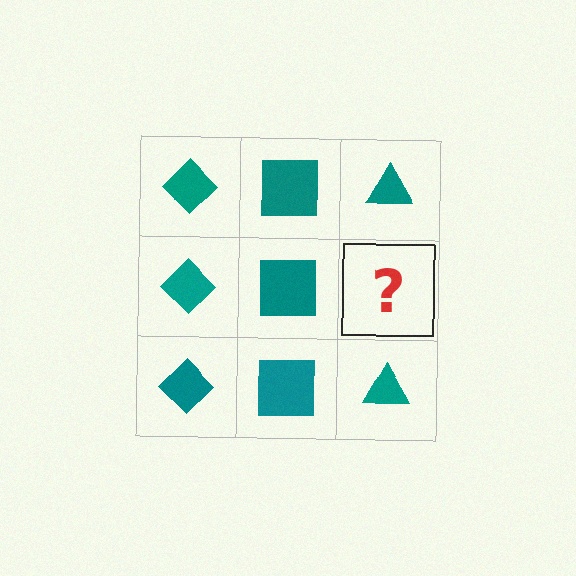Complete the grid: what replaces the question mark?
The question mark should be replaced with a teal triangle.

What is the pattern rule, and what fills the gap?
The rule is that each column has a consistent shape. The gap should be filled with a teal triangle.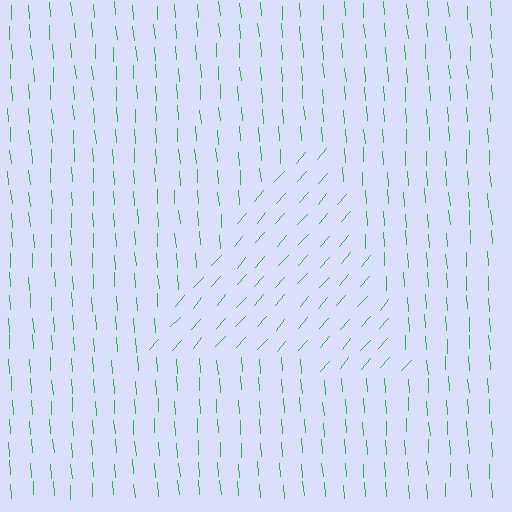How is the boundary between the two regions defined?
The boundary is defined purely by a change in line orientation (approximately 45 degrees difference). All lines are the same color and thickness.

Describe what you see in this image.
The image is filled with small green line segments. A triangle region in the image has lines oriented differently from the surrounding lines, creating a visible texture boundary.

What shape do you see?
I see a triangle.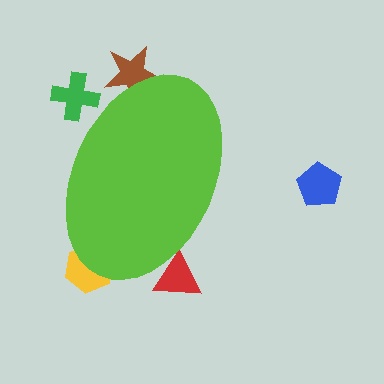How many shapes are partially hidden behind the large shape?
4 shapes are partially hidden.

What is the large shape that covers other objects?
A lime ellipse.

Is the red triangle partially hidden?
Yes, the red triangle is partially hidden behind the lime ellipse.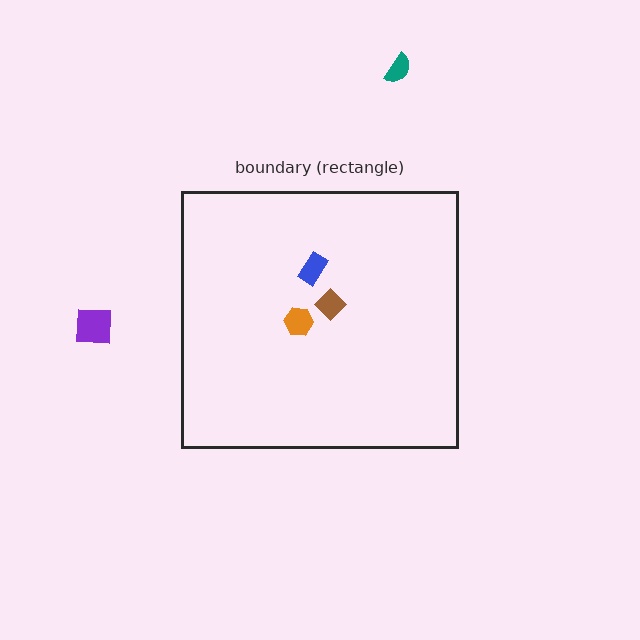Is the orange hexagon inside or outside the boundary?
Inside.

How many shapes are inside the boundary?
3 inside, 2 outside.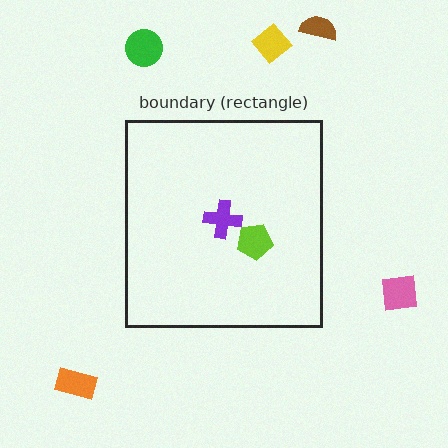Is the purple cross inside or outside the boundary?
Inside.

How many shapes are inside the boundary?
2 inside, 5 outside.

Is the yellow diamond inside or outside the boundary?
Outside.